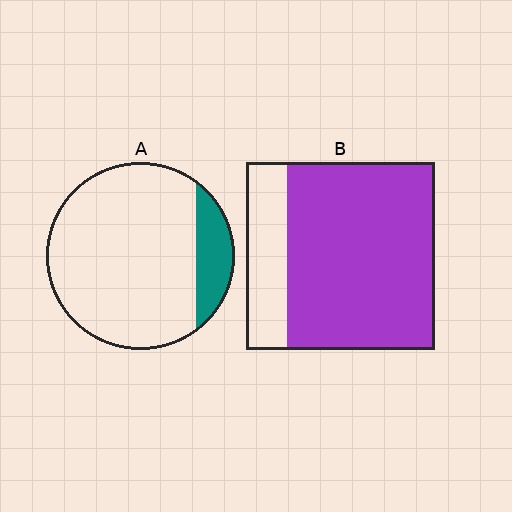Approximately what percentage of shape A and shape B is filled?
A is approximately 15% and B is approximately 80%.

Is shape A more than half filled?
No.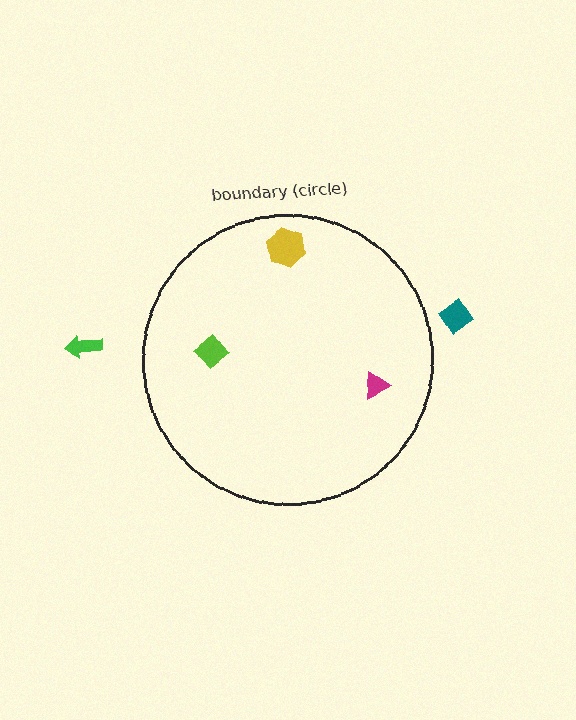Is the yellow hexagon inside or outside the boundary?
Inside.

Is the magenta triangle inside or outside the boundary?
Inside.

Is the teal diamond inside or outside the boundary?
Outside.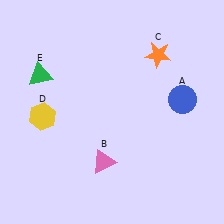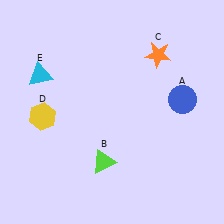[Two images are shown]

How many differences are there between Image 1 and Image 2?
There are 2 differences between the two images.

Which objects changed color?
B changed from pink to lime. E changed from green to cyan.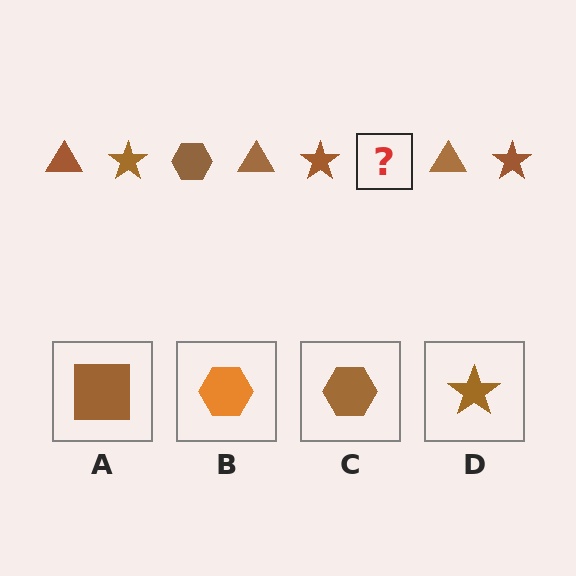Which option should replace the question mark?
Option C.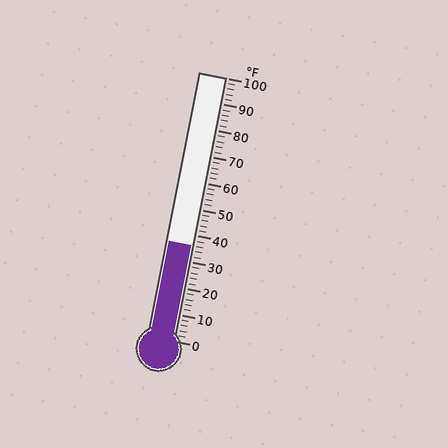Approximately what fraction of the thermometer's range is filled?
The thermometer is filled to approximately 35% of its range.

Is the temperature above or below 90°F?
The temperature is below 90°F.